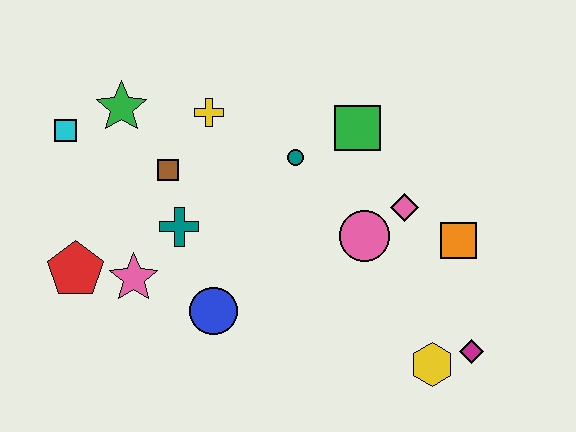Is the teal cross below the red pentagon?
No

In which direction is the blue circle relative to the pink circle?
The blue circle is to the left of the pink circle.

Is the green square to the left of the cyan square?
No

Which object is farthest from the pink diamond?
The cyan square is farthest from the pink diamond.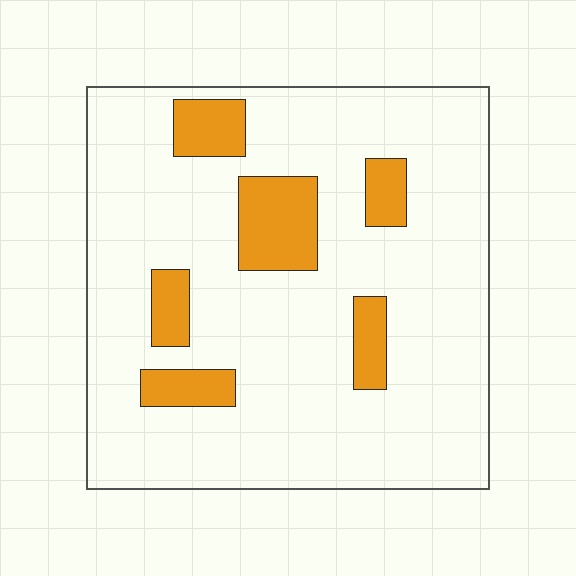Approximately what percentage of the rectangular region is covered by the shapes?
Approximately 15%.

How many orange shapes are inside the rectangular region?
6.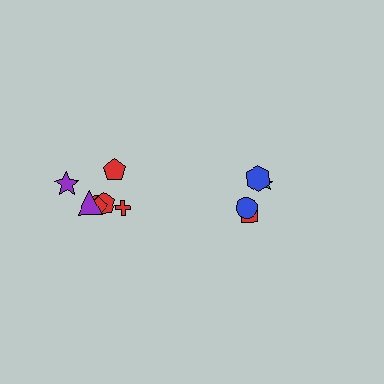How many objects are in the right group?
There are 4 objects.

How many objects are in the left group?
There are 7 objects.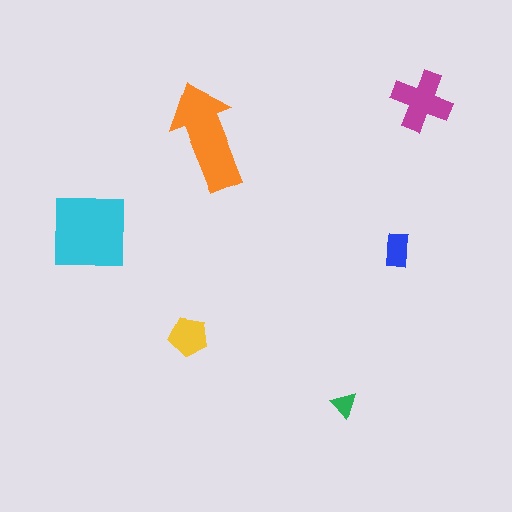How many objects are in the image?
There are 6 objects in the image.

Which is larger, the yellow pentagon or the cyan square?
The cyan square.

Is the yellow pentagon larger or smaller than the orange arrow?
Smaller.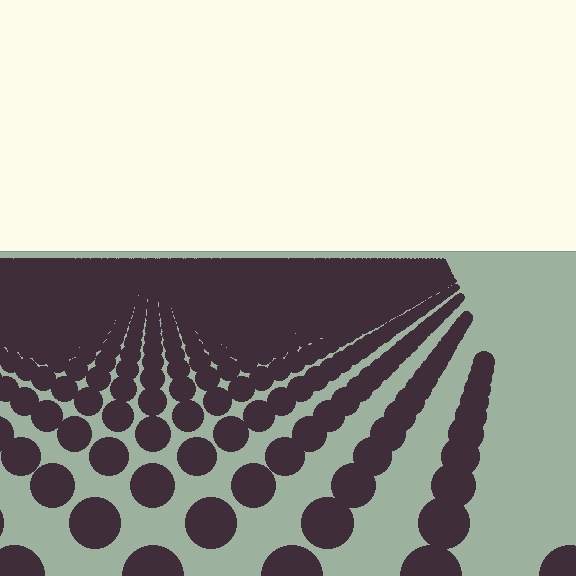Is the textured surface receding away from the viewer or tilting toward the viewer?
The surface is receding away from the viewer. Texture elements get smaller and denser toward the top.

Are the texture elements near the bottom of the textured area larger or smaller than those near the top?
Larger. Near the bottom, elements are closer to the viewer and appear at a bigger on-screen size.